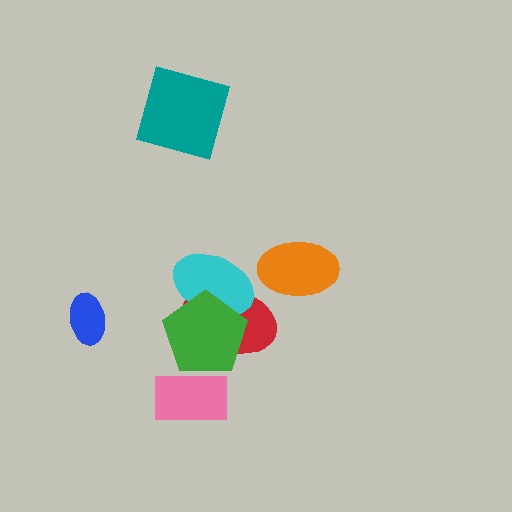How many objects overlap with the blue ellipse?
0 objects overlap with the blue ellipse.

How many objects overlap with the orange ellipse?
0 objects overlap with the orange ellipse.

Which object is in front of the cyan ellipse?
The green pentagon is in front of the cyan ellipse.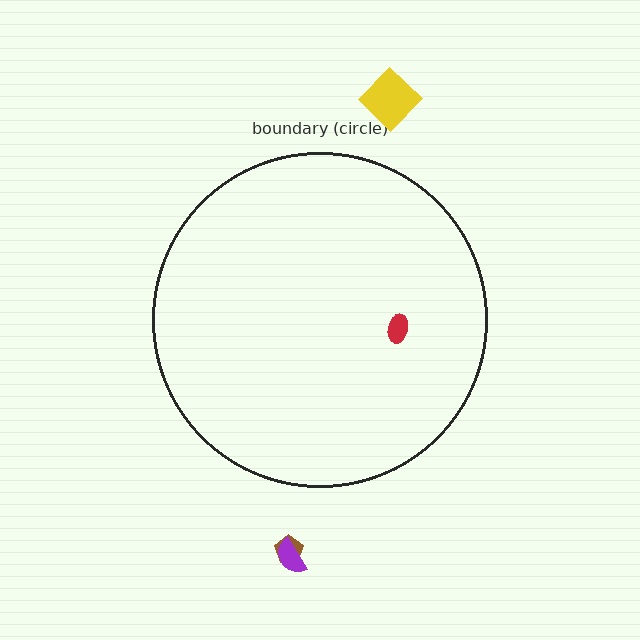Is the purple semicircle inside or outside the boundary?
Outside.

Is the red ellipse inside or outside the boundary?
Inside.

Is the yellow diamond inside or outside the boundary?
Outside.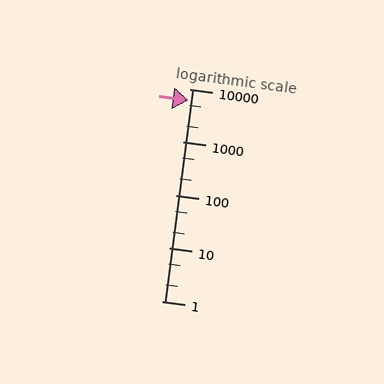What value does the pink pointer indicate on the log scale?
The pointer indicates approximately 6200.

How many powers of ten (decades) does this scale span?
The scale spans 4 decades, from 1 to 10000.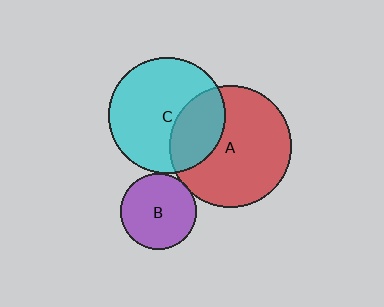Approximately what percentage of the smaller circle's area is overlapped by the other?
Approximately 5%.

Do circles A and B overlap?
Yes.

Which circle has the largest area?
Circle A (red).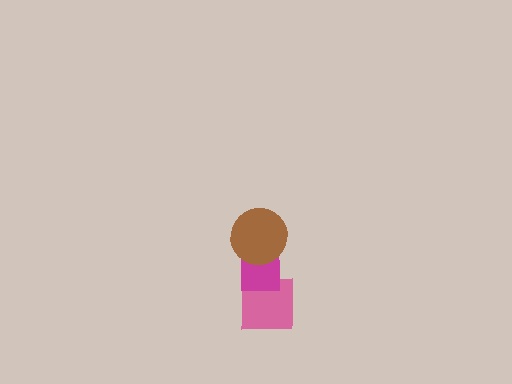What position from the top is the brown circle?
The brown circle is 1st from the top.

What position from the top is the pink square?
The pink square is 3rd from the top.